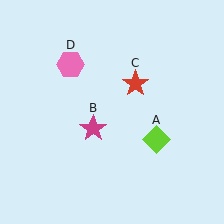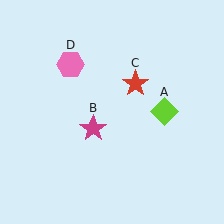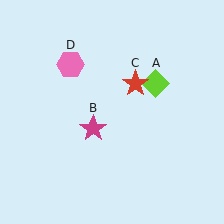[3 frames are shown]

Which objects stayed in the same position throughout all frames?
Magenta star (object B) and red star (object C) and pink hexagon (object D) remained stationary.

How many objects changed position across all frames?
1 object changed position: lime diamond (object A).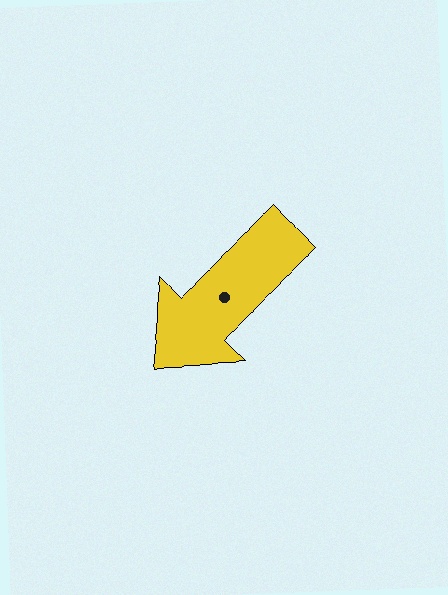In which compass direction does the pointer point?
Southwest.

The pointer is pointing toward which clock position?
Roughly 8 o'clock.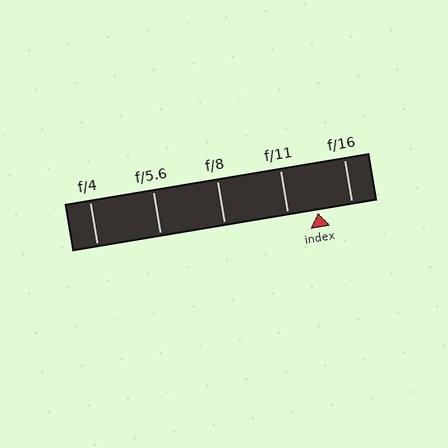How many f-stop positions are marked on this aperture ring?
There are 5 f-stop positions marked.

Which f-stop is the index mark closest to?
The index mark is closest to f/11.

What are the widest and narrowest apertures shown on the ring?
The widest aperture shown is f/4 and the narrowest is f/16.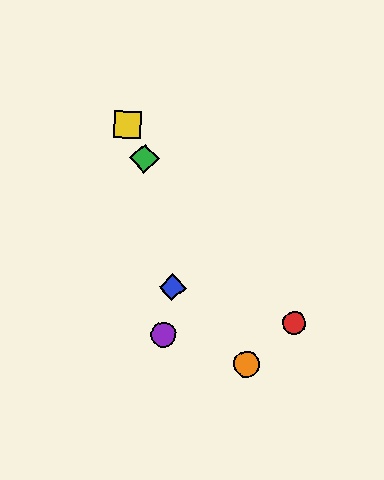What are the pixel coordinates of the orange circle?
The orange circle is at (247, 364).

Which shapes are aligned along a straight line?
The green diamond, the yellow square, the orange circle are aligned along a straight line.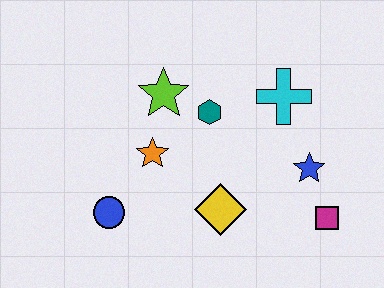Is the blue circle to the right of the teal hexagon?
No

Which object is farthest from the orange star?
The magenta square is farthest from the orange star.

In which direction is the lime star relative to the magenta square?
The lime star is to the left of the magenta square.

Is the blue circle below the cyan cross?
Yes